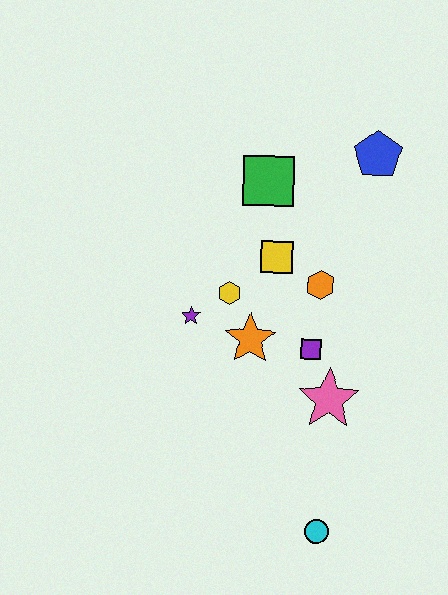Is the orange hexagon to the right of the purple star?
Yes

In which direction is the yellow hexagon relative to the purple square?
The yellow hexagon is to the left of the purple square.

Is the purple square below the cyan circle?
No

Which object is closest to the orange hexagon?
The yellow square is closest to the orange hexagon.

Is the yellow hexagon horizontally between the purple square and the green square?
No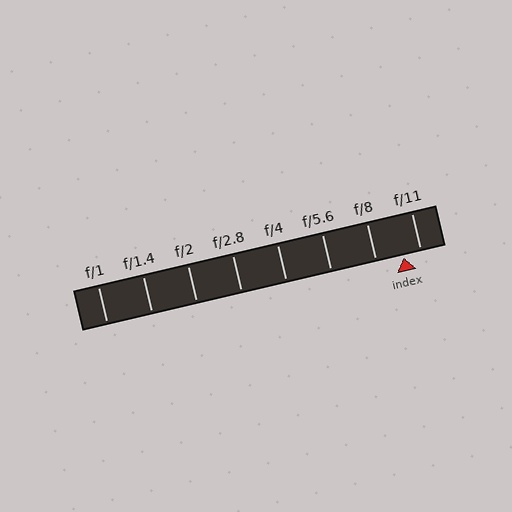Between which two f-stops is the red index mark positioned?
The index mark is between f/8 and f/11.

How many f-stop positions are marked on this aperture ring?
There are 8 f-stop positions marked.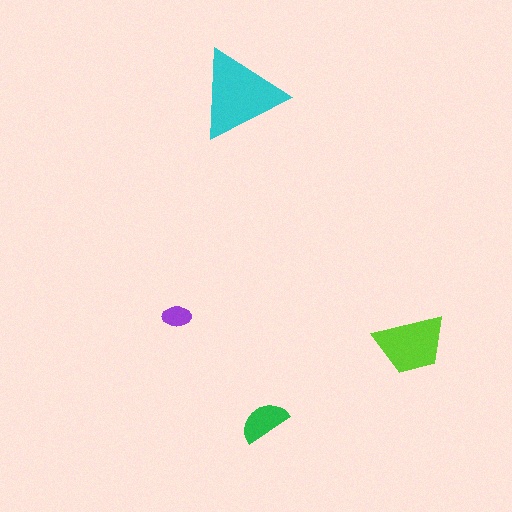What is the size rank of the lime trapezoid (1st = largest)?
2nd.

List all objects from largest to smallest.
The cyan triangle, the lime trapezoid, the green semicircle, the purple ellipse.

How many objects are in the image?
There are 4 objects in the image.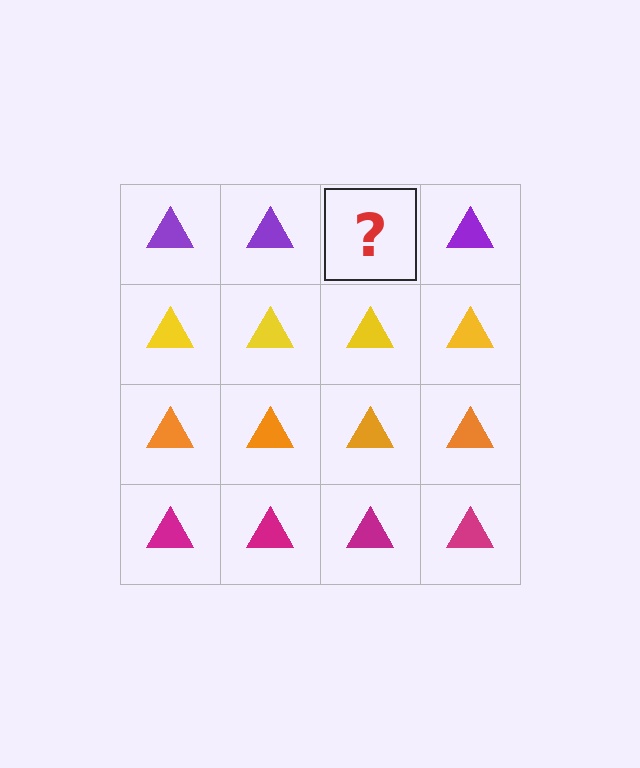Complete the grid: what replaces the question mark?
The question mark should be replaced with a purple triangle.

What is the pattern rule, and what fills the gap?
The rule is that each row has a consistent color. The gap should be filled with a purple triangle.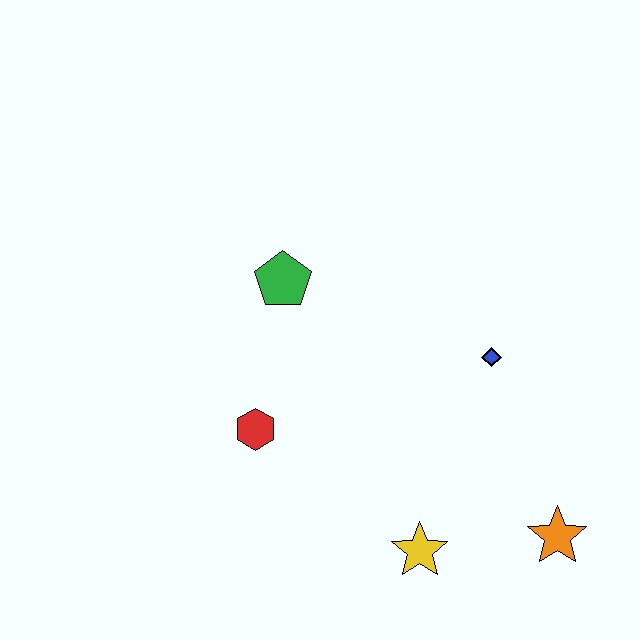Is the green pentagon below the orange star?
No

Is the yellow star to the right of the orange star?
No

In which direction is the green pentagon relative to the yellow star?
The green pentagon is above the yellow star.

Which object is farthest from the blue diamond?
The red hexagon is farthest from the blue diamond.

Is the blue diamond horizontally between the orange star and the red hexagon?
Yes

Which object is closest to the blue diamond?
The orange star is closest to the blue diamond.